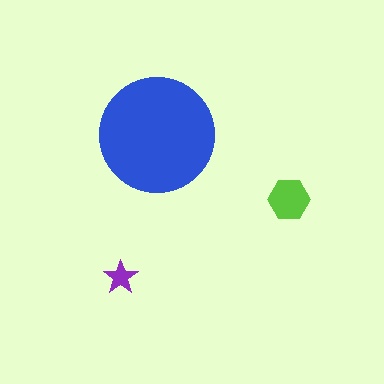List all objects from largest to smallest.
The blue circle, the lime hexagon, the purple star.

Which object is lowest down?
The purple star is bottommost.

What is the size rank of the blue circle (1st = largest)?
1st.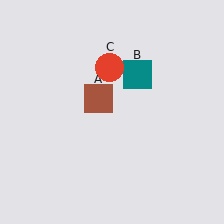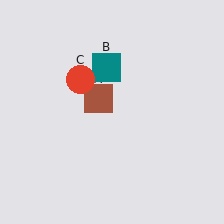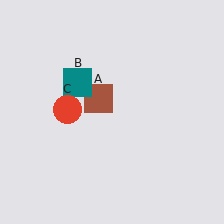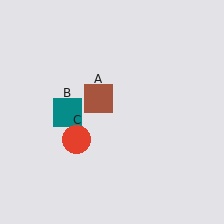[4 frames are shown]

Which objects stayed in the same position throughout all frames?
Brown square (object A) remained stationary.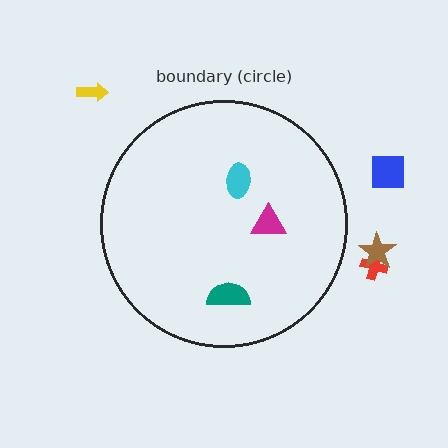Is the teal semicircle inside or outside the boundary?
Inside.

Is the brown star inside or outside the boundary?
Outside.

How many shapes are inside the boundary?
3 inside, 4 outside.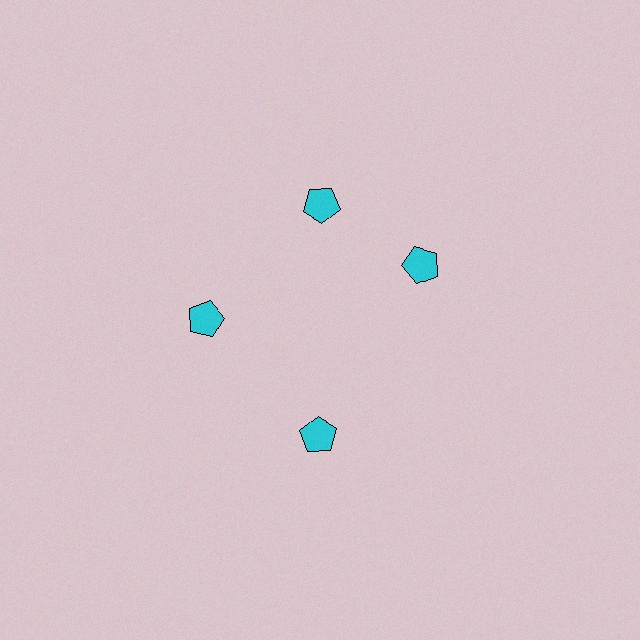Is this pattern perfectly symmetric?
No. The 4 cyan pentagons are arranged in a ring, but one element near the 3 o'clock position is rotated out of alignment along the ring, breaking the 4-fold rotational symmetry.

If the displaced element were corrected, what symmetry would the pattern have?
It would have 4-fold rotational symmetry — the pattern would map onto itself every 90 degrees.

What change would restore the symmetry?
The symmetry would be restored by rotating it back into even spacing with its neighbors so that all 4 pentagons sit at equal angles and equal distance from the center.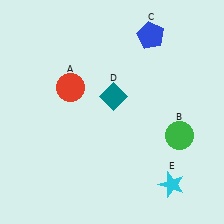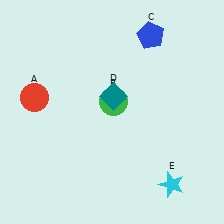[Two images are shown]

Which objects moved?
The objects that moved are: the red circle (A), the green circle (B).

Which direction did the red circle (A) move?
The red circle (A) moved left.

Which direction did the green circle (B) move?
The green circle (B) moved left.